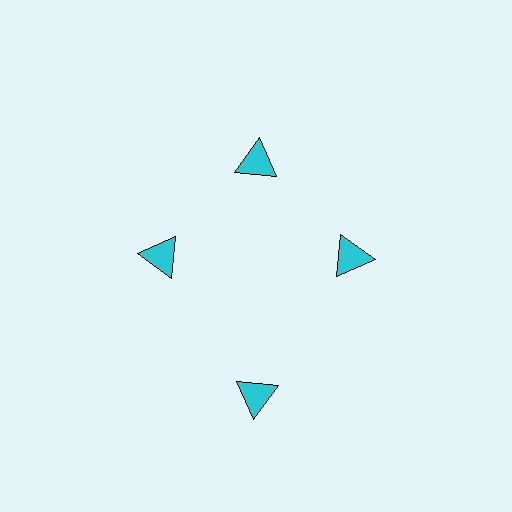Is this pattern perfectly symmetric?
No. The 4 cyan triangles are arranged in a ring, but one element near the 6 o'clock position is pushed outward from the center, breaking the 4-fold rotational symmetry.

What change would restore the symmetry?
The symmetry would be restored by moving it inward, back onto the ring so that all 4 triangles sit at equal angles and equal distance from the center.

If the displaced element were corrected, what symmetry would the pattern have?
It would have 4-fold rotational symmetry — the pattern would map onto itself every 90 degrees.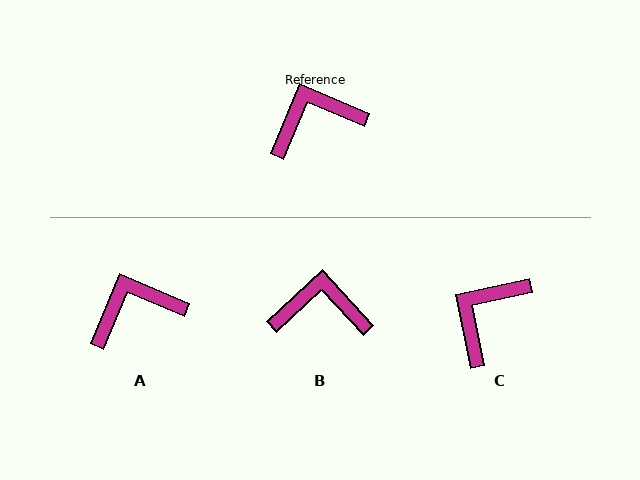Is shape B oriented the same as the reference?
No, it is off by about 24 degrees.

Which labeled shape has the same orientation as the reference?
A.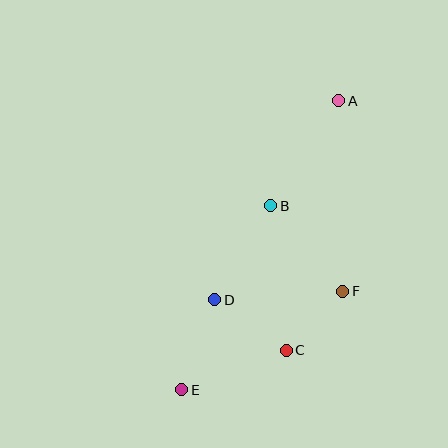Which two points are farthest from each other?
Points A and E are farthest from each other.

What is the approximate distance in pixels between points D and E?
The distance between D and E is approximately 96 pixels.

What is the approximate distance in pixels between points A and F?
The distance between A and F is approximately 190 pixels.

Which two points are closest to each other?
Points C and F are closest to each other.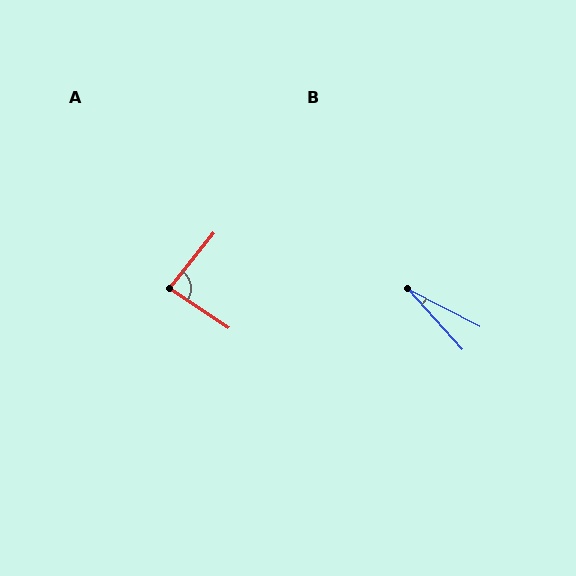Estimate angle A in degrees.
Approximately 84 degrees.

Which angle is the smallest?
B, at approximately 21 degrees.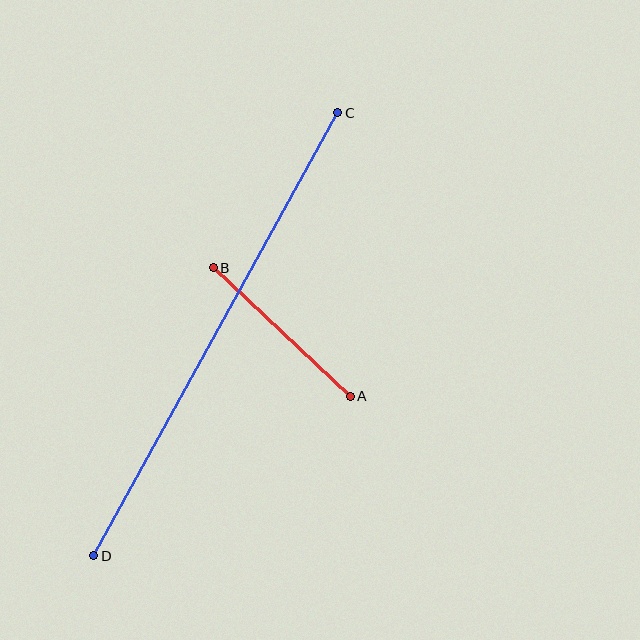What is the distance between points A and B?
The distance is approximately 188 pixels.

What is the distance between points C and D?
The distance is approximately 506 pixels.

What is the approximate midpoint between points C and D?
The midpoint is at approximately (216, 334) pixels.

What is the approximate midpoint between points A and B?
The midpoint is at approximately (282, 332) pixels.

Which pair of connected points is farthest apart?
Points C and D are farthest apart.